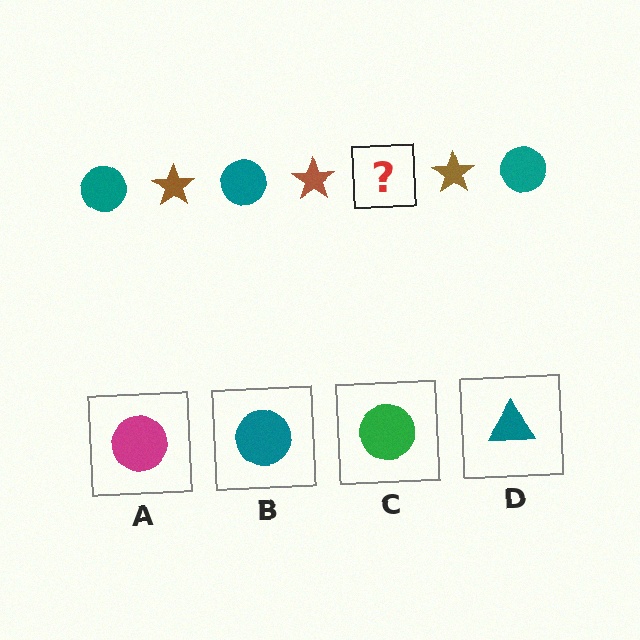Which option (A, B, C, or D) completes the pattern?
B.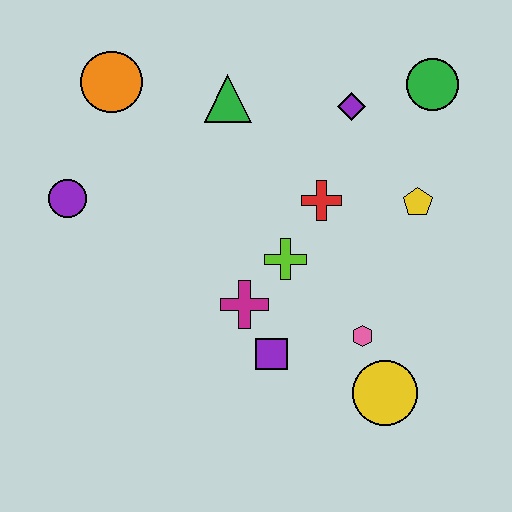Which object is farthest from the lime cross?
The orange circle is farthest from the lime cross.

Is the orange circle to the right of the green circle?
No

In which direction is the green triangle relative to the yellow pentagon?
The green triangle is to the left of the yellow pentagon.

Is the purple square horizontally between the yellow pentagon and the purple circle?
Yes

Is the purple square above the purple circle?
No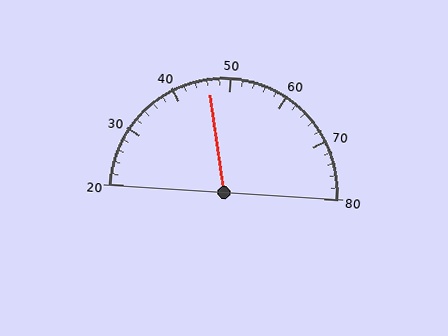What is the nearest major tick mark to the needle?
The nearest major tick mark is 50.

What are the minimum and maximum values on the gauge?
The gauge ranges from 20 to 80.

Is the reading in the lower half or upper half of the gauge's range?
The reading is in the lower half of the range (20 to 80).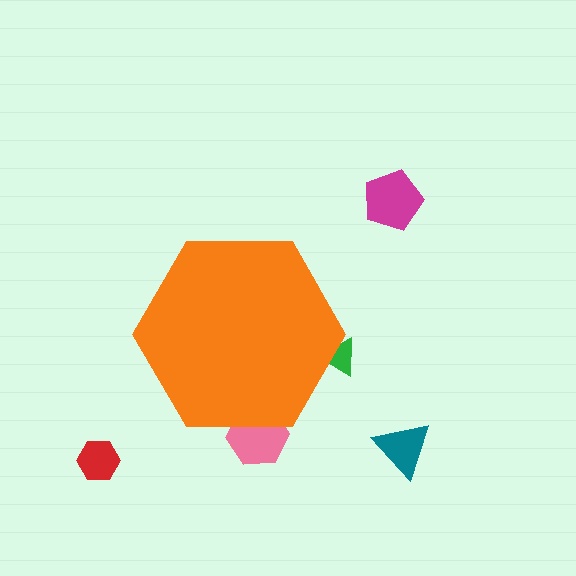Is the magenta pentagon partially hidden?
No, the magenta pentagon is fully visible.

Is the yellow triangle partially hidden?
Yes, the yellow triangle is partially hidden behind the orange hexagon.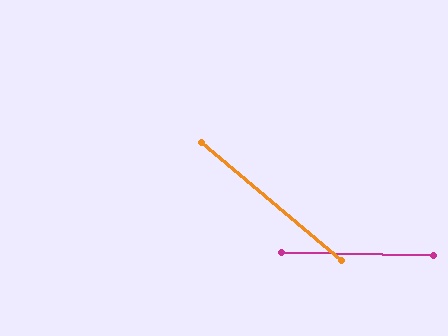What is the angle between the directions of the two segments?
Approximately 39 degrees.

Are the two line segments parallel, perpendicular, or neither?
Neither parallel nor perpendicular — they differ by about 39°.